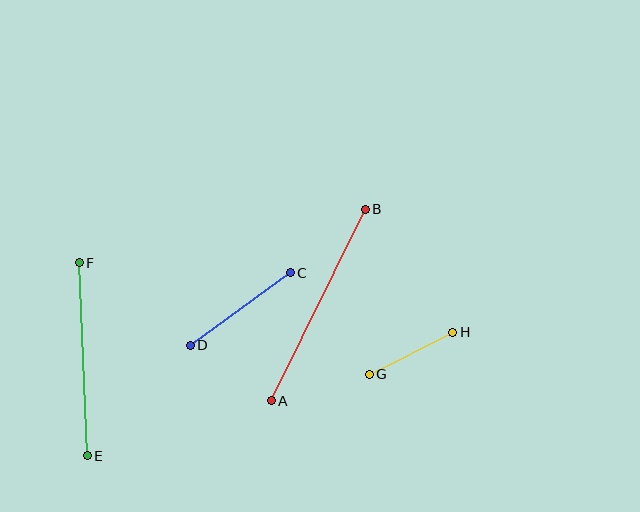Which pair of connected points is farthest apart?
Points A and B are farthest apart.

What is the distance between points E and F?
The distance is approximately 193 pixels.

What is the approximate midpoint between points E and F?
The midpoint is at approximately (83, 359) pixels.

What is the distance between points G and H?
The distance is approximately 94 pixels.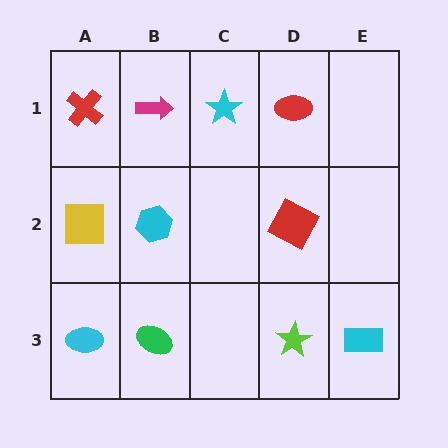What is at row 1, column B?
A magenta arrow.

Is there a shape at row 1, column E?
No, that cell is empty.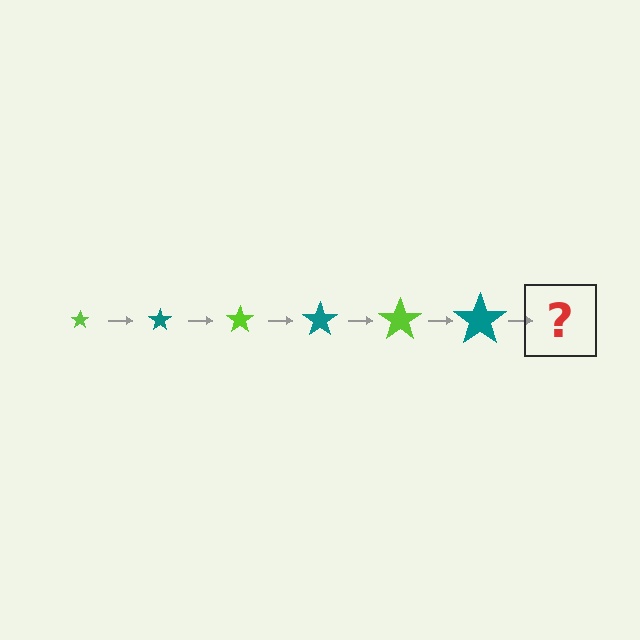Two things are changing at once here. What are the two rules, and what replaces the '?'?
The two rules are that the star grows larger each step and the color cycles through lime and teal. The '?' should be a lime star, larger than the previous one.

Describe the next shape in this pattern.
It should be a lime star, larger than the previous one.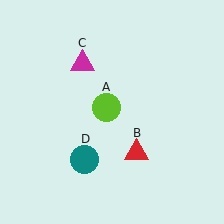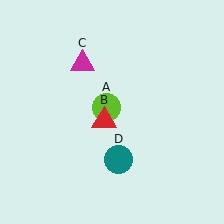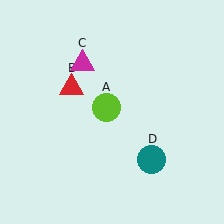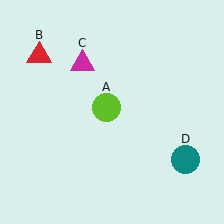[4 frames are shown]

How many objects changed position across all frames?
2 objects changed position: red triangle (object B), teal circle (object D).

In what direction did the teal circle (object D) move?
The teal circle (object D) moved right.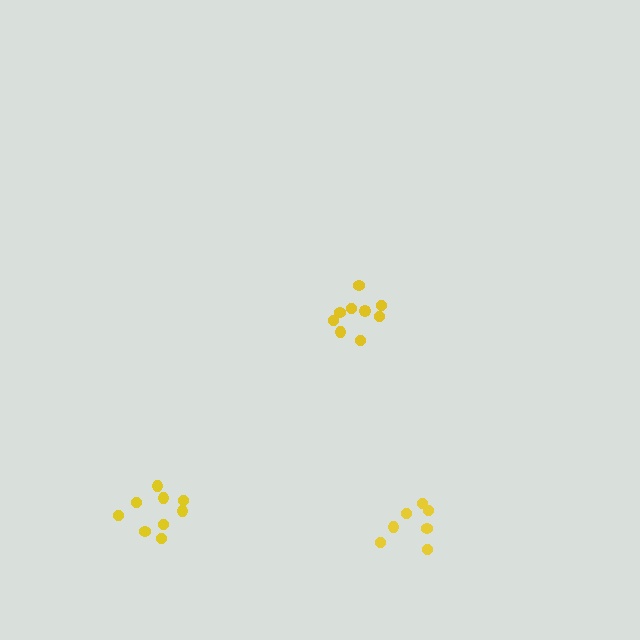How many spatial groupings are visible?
There are 3 spatial groupings.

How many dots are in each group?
Group 1: 9 dots, Group 2: 7 dots, Group 3: 9 dots (25 total).